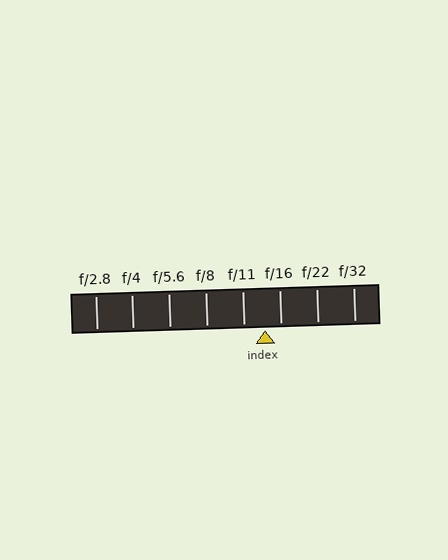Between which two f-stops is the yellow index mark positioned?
The index mark is between f/11 and f/16.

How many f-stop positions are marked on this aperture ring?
There are 8 f-stop positions marked.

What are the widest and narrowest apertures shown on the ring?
The widest aperture shown is f/2.8 and the narrowest is f/32.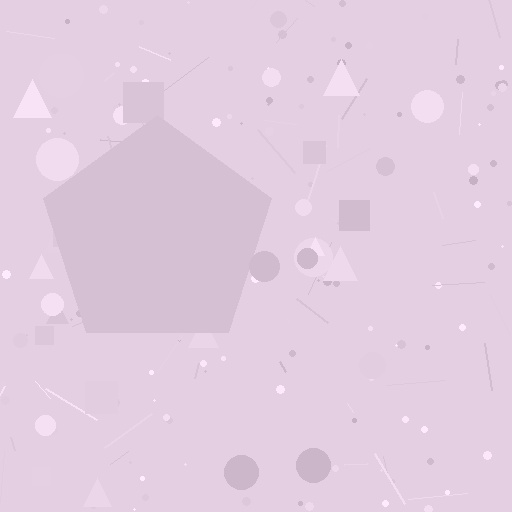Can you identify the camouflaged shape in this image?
The camouflaged shape is a pentagon.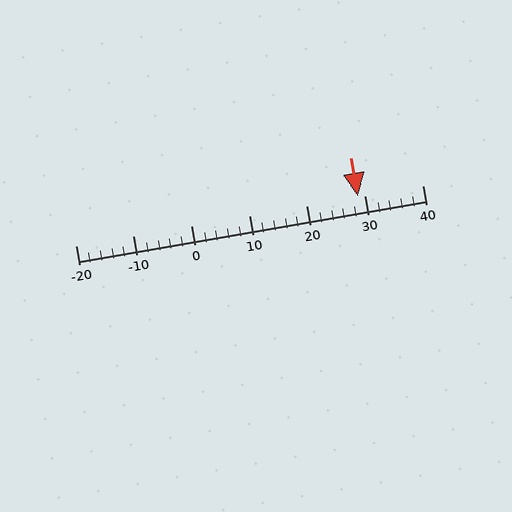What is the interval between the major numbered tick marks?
The major tick marks are spaced 10 units apart.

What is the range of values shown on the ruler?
The ruler shows values from -20 to 40.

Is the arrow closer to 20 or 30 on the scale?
The arrow is closer to 30.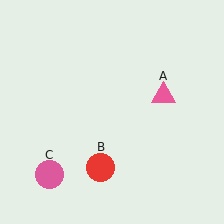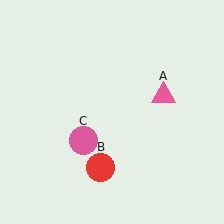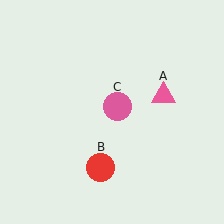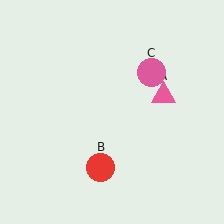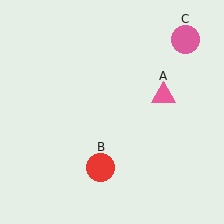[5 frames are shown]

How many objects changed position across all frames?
1 object changed position: pink circle (object C).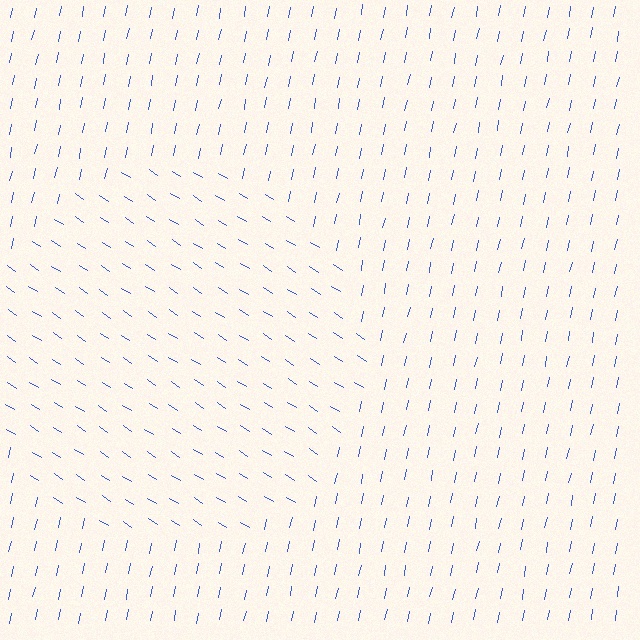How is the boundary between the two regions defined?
The boundary is defined purely by a change in line orientation (approximately 69 degrees difference). All lines are the same color and thickness.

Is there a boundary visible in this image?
Yes, there is a texture boundary formed by a change in line orientation.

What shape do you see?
I see a circle.